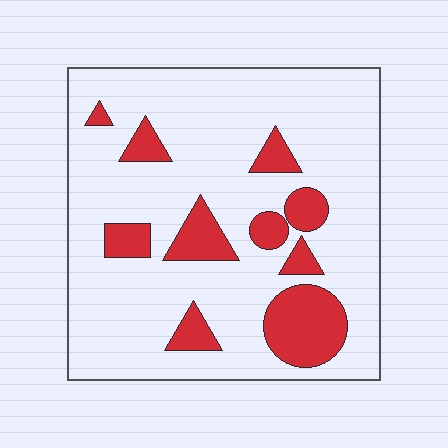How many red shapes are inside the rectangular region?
10.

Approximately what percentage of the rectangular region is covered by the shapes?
Approximately 20%.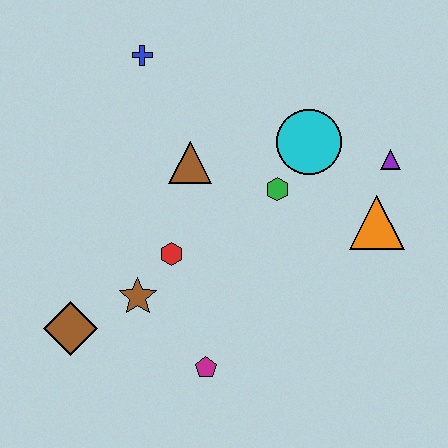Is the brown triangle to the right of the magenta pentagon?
No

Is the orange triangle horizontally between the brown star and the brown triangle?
No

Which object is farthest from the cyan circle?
The brown diamond is farthest from the cyan circle.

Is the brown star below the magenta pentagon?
No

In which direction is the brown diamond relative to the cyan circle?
The brown diamond is to the left of the cyan circle.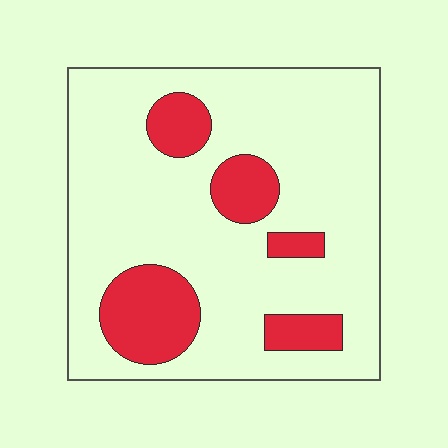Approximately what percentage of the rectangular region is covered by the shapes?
Approximately 20%.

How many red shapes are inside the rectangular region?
5.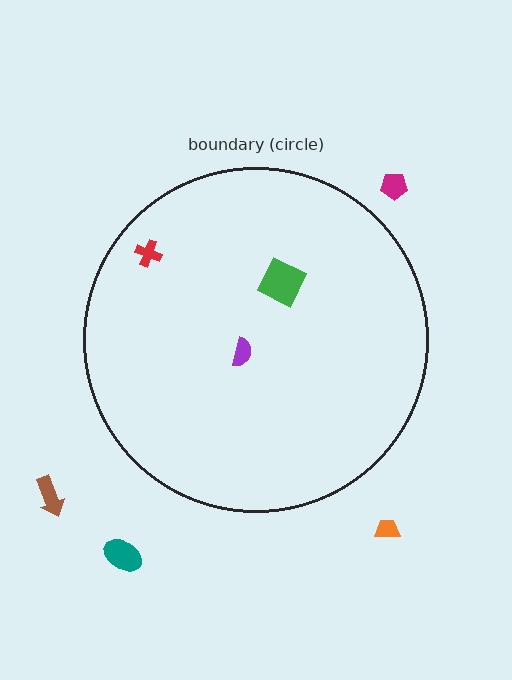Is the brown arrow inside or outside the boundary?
Outside.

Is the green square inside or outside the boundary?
Inside.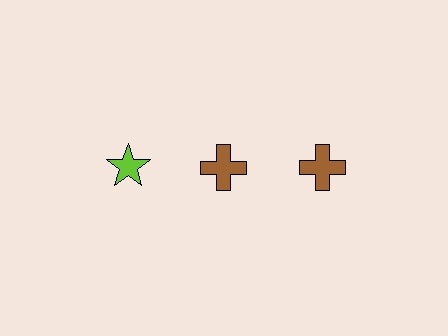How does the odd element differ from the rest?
It differs in both color (lime instead of brown) and shape (star instead of cross).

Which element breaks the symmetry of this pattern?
The lime star in the top row, leftmost column breaks the symmetry. All other shapes are brown crosses.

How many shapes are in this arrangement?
There are 3 shapes arranged in a grid pattern.